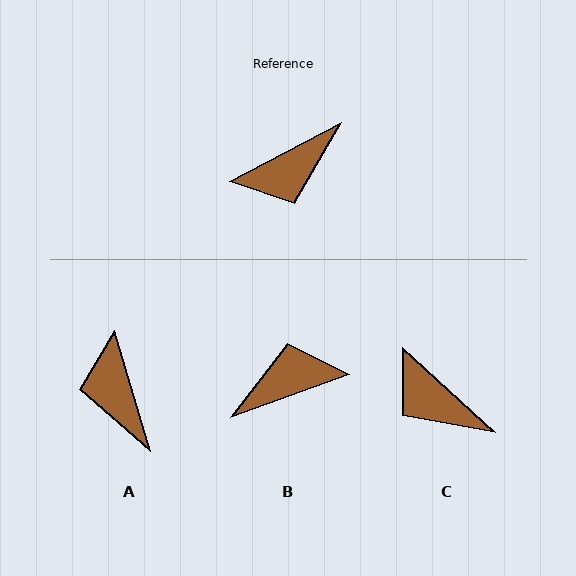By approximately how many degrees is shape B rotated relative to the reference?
Approximately 172 degrees counter-clockwise.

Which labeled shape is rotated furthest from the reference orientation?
B, about 172 degrees away.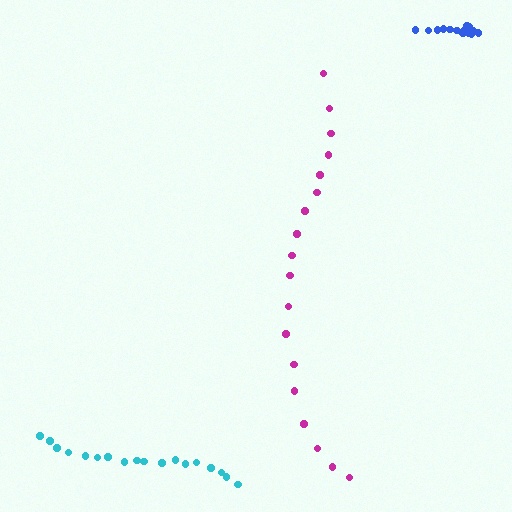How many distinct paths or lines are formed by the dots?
There are 3 distinct paths.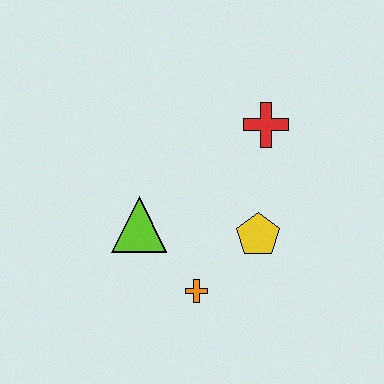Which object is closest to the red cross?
The yellow pentagon is closest to the red cross.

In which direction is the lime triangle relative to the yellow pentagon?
The lime triangle is to the left of the yellow pentagon.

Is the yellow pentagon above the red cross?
No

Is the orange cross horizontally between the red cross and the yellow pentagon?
No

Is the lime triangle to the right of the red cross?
No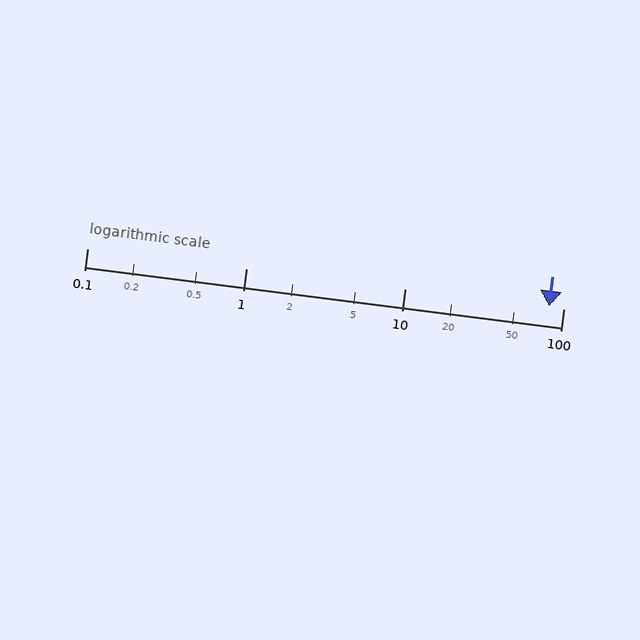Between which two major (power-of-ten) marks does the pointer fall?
The pointer is between 10 and 100.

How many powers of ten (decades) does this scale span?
The scale spans 3 decades, from 0.1 to 100.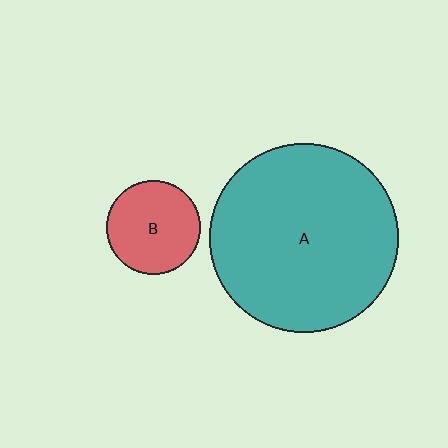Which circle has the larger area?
Circle A (teal).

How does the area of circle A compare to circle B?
Approximately 4.0 times.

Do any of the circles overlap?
No, none of the circles overlap.